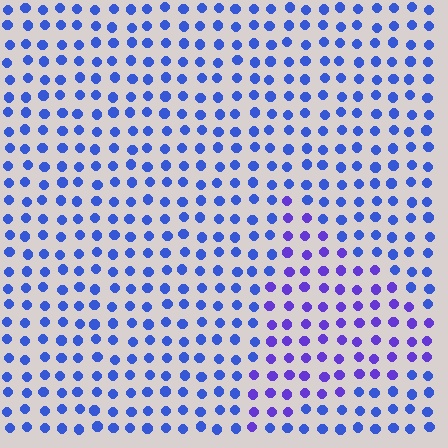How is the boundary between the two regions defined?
The boundary is defined purely by a slight shift in hue (about 31 degrees). Spacing, size, and orientation are identical on both sides.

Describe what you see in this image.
The image is filled with small blue elements in a uniform arrangement. A triangle-shaped region is visible where the elements are tinted to a slightly different hue, forming a subtle color boundary.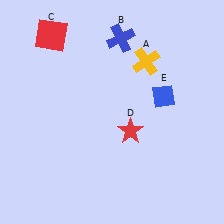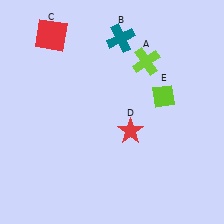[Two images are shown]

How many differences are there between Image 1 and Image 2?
There are 3 differences between the two images.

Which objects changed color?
A changed from yellow to lime. B changed from blue to teal. E changed from blue to lime.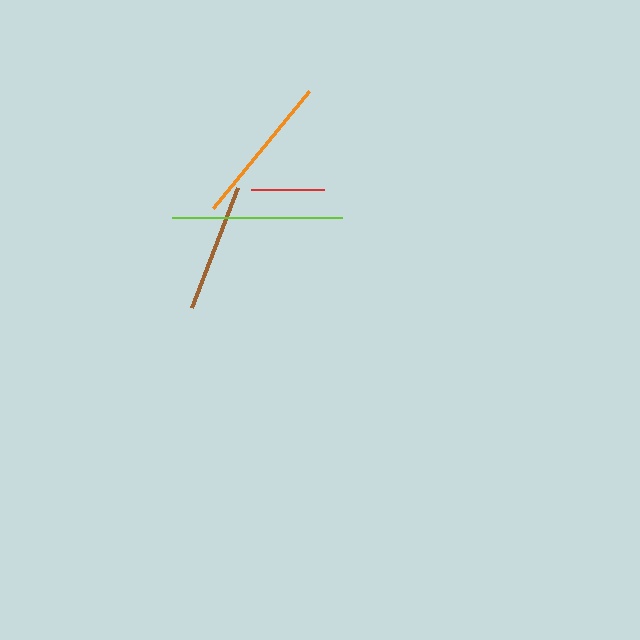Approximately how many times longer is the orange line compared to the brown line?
The orange line is approximately 1.2 times the length of the brown line.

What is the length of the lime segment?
The lime segment is approximately 170 pixels long.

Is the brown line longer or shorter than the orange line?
The orange line is longer than the brown line.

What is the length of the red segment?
The red segment is approximately 73 pixels long.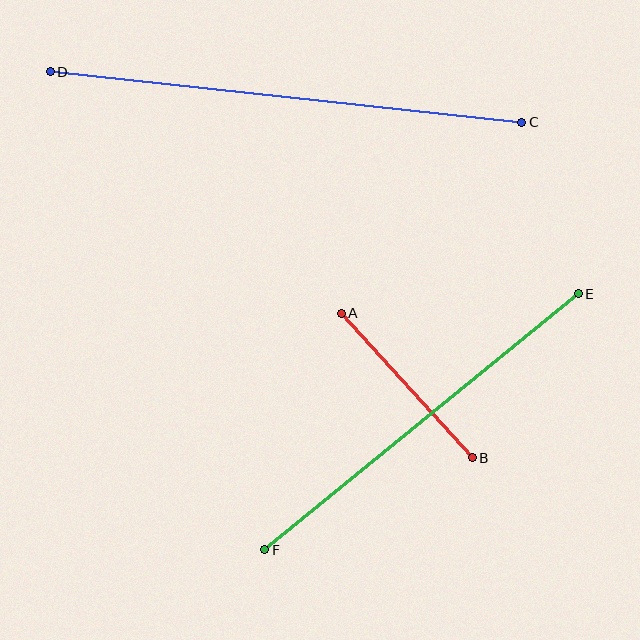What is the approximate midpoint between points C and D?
The midpoint is at approximately (286, 97) pixels.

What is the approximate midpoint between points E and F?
The midpoint is at approximately (422, 422) pixels.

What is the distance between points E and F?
The distance is approximately 405 pixels.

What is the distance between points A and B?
The distance is approximately 195 pixels.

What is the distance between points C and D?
The distance is approximately 474 pixels.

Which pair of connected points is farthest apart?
Points C and D are farthest apart.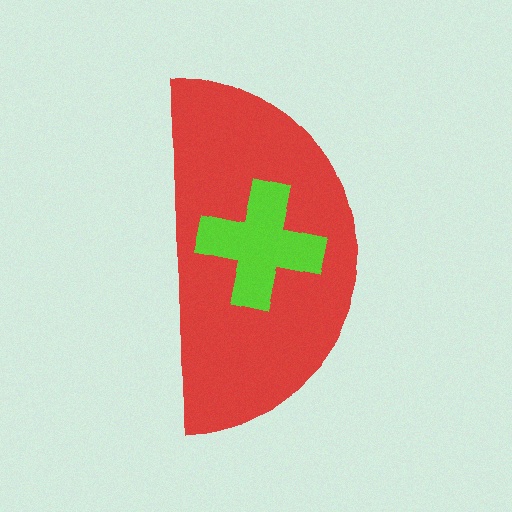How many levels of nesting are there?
2.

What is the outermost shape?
The red semicircle.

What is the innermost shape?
The lime cross.